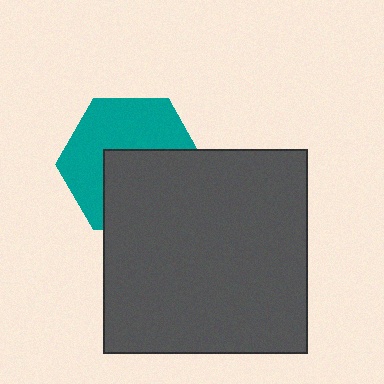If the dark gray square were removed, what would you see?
You would see the complete teal hexagon.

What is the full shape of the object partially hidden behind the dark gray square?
The partially hidden object is a teal hexagon.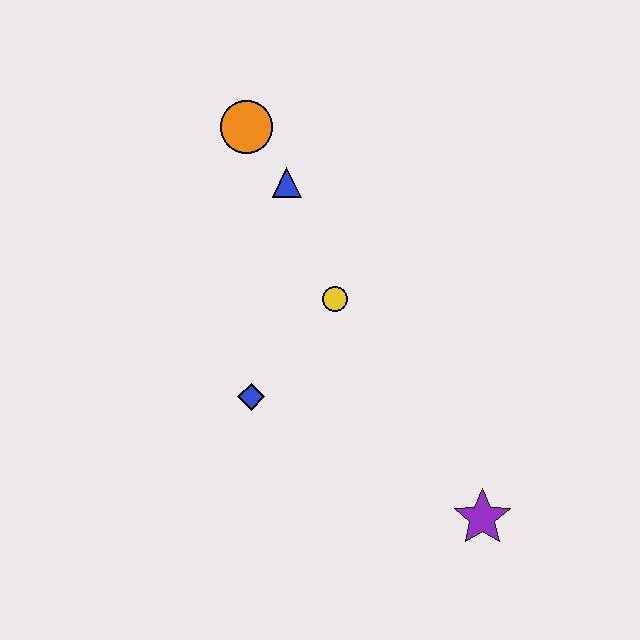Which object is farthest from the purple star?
The orange circle is farthest from the purple star.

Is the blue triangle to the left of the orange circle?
No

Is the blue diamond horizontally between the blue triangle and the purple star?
No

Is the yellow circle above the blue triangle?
No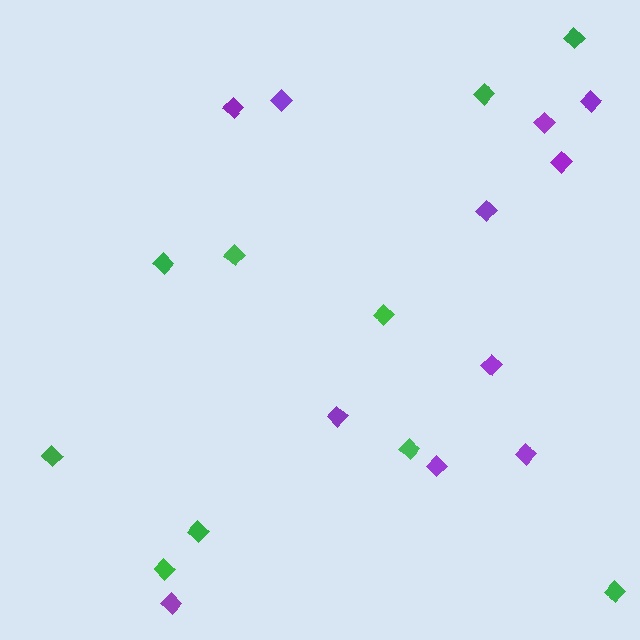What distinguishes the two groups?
There are 2 groups: one group of green diamonds (10) and one group of purple diamonds (11).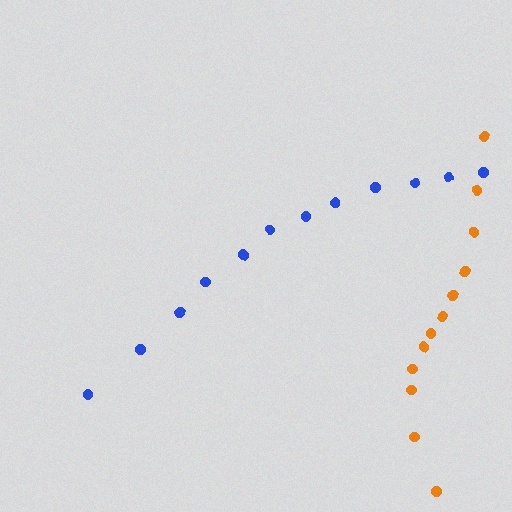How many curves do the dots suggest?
There are 2 distinct paths.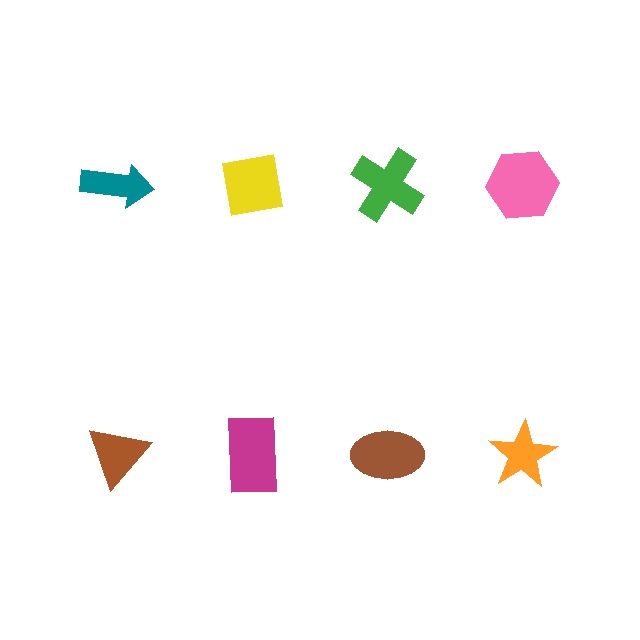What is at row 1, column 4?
A pink hexagon.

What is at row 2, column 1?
A brown triangle.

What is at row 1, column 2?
A yellow square.